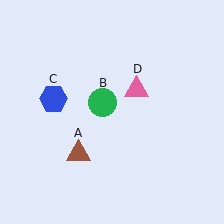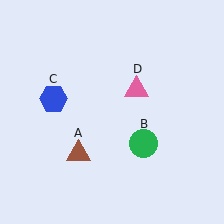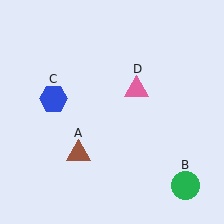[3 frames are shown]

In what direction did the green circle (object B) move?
The green circle (object B) moved down and to the right.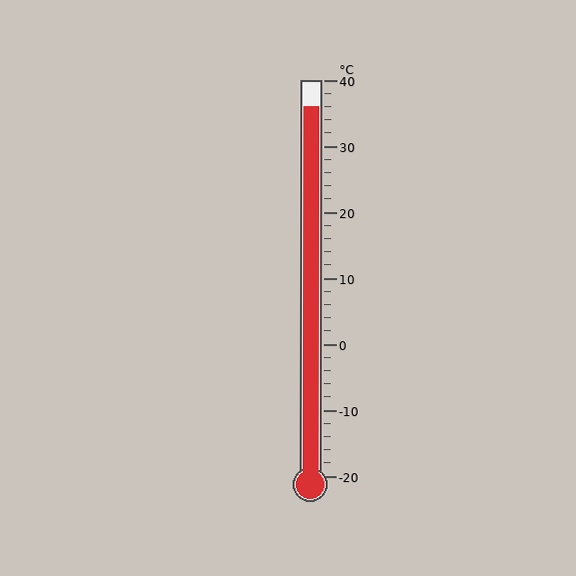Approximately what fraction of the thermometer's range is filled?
The thermometer is filled to approximately 95% of its range.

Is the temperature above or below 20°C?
The temperature is above 20°C.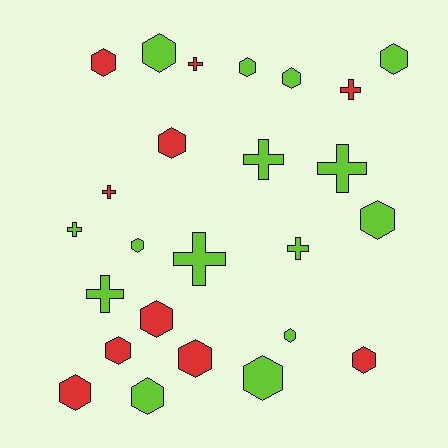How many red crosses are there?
There are 3 red crosses.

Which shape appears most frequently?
Hexagon, with 16 objects.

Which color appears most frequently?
Lime, with 15 objects.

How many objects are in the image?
There are 25 objects.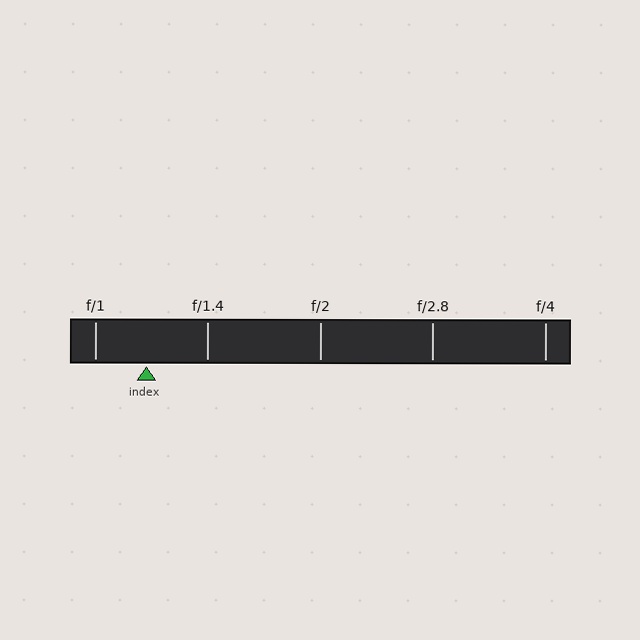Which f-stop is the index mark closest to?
The index mark is closest to f/1.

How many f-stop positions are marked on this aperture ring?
There are 5 f-stop positions marked.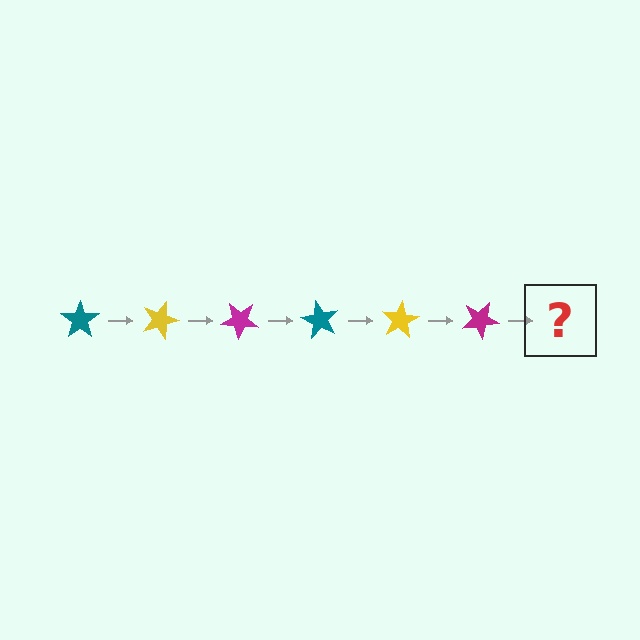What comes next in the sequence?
The next element should be a teal star, rotated 120 degrees from the start.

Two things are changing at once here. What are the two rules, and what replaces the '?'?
The two rules are that it rotates 20 degrees each step and the color cycles through teal, yellow, and magenta. The '?' should be a teal star, rotated 120 degrees from the start.